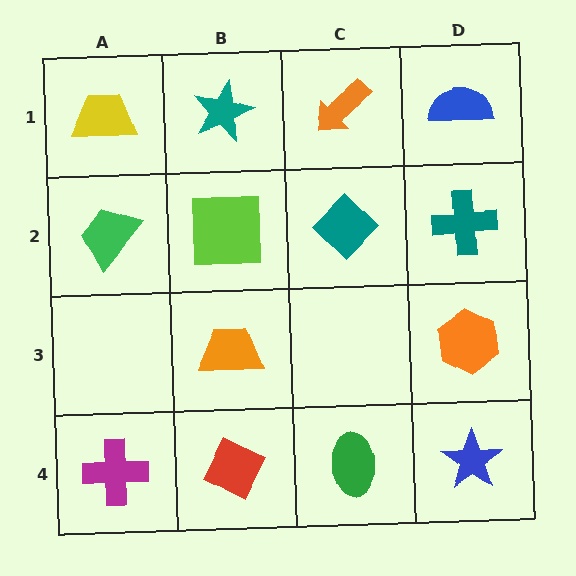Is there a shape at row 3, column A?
No, that cell is empty.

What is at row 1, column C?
An orange arrow.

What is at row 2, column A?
A green trapezoid.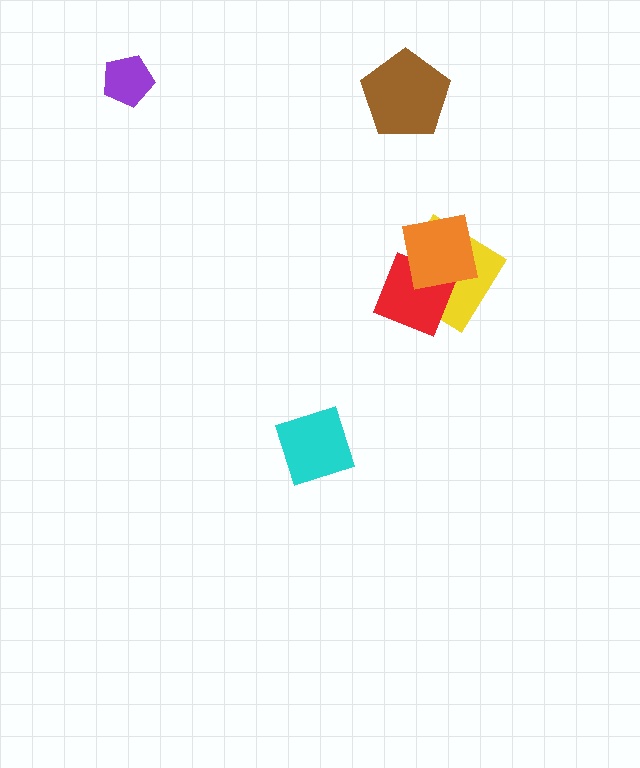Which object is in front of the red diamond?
The orange square is in front of the red diamond.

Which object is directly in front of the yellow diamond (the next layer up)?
The red diamond is directly in front of the yellow diamond.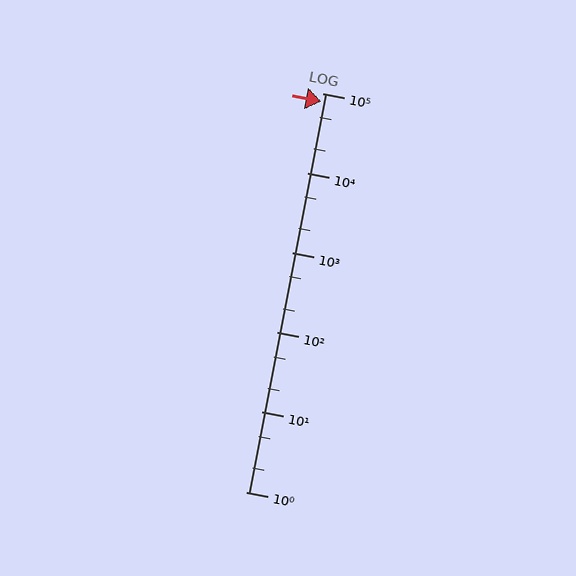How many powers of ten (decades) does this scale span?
The scale spans 5 decades, from 1 to 100000.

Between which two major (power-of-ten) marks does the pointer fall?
The pointer is between 10000 and 100000.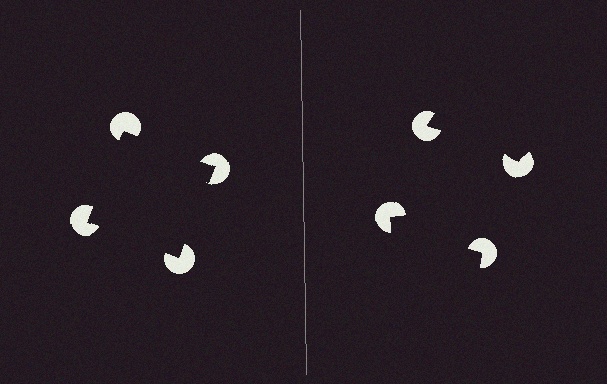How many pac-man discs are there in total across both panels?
8 — 4 on each side.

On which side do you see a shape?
An illusory square appears on the left side. On the right side the wedge cuts are rotated, so no coherent shape forms.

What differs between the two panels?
The pac-man discs are positioned identically on both sides; only the wedge orientations differ. On the left they align to a square; on the right they are misaligned.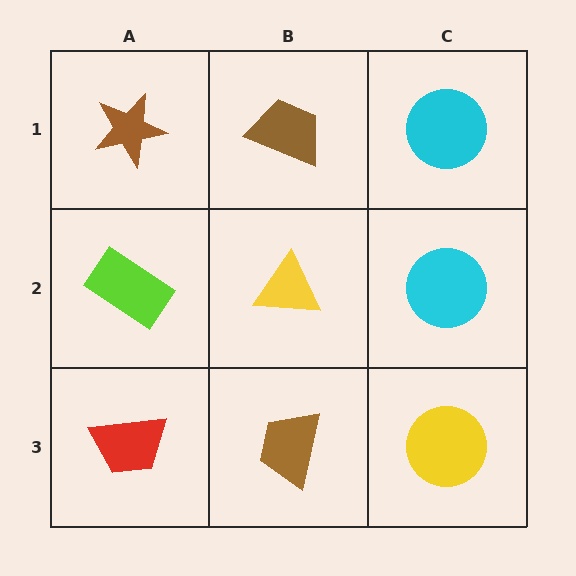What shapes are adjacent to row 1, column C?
A cyan circle (row 2, column C), a brown trapezoid (row 1, column B).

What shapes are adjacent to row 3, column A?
A lime rectangle (row 2, column A), a brown trapezoid (row 3, column B).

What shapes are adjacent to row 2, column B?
A brown trapezoid (row 1, column B), a brown trapezoid (row 3, column B), a lime rectangle (row 2, column A), a cyan circle (row 2, column C).